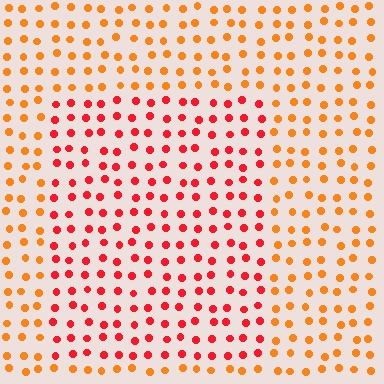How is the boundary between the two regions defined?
The boundary is defined purely by a slight shift in hue (about 34 degrees). Spacing, size, and orientation are identical on both sides.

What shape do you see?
I see a rectangle.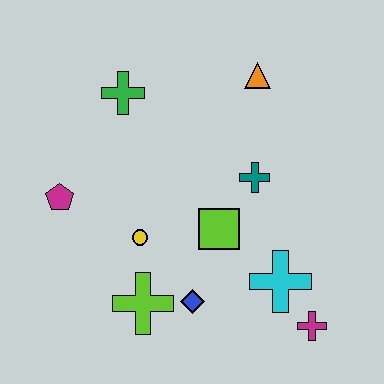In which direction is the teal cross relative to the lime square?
The teal cross is above the lime square.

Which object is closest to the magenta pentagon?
The yellow circle is closest to the magenta pentagon.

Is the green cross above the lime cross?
Yes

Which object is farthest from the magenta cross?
The green cross is farthest from the magenta cross.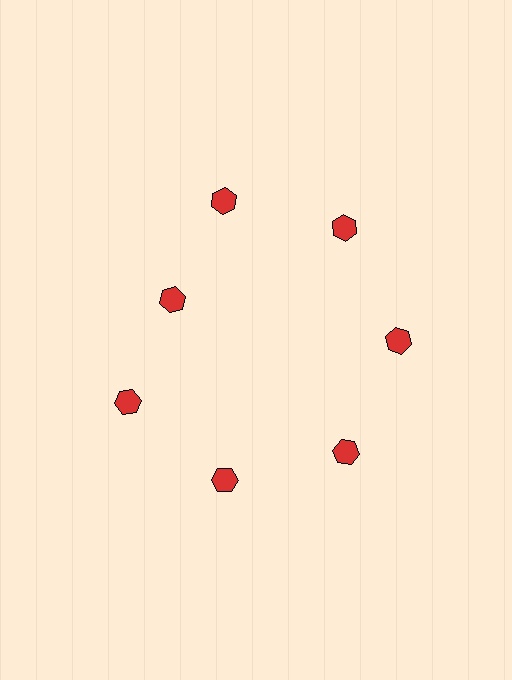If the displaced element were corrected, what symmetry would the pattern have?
It would have 7-fold rotational symmetry — the pattern would map onto itself every 51 degrees.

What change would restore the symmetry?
The symmetry would be restored by moving it outward, back onto the ring so that all 7 hexagons sit at equal angles and equal distance from the center.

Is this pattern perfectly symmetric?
No. The 7 red hexagons are arranged in a ring, but one element near the 10 o'clock position is pulled inward toward the center, breaking the 7-fold rotational symmetry.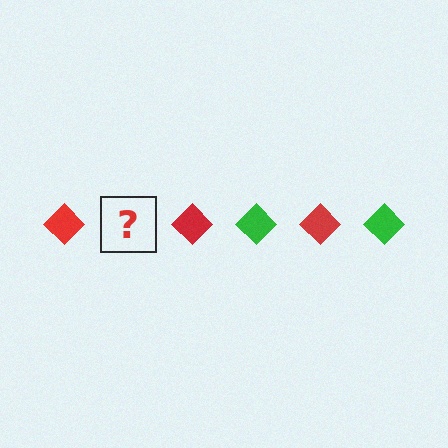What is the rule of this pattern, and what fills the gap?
The rule is that the pattern cycles through red, green diamonds. The gap should be filled with a green diamond.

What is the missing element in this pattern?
The missing element is a green diamond.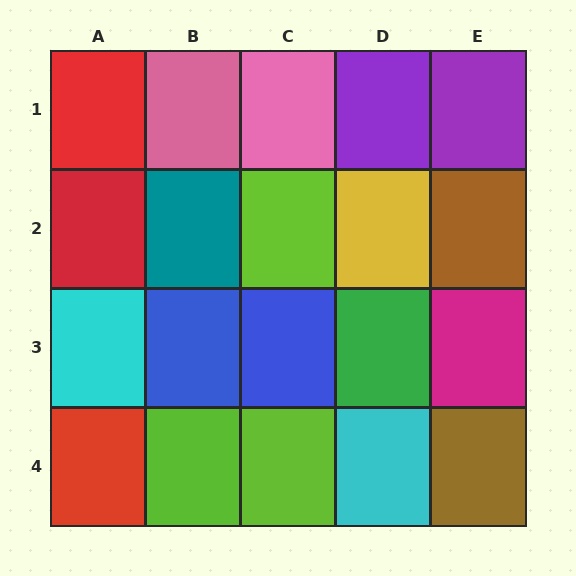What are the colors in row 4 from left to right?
Red, lime, lime, cyan, brown.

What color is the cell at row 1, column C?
Pink.